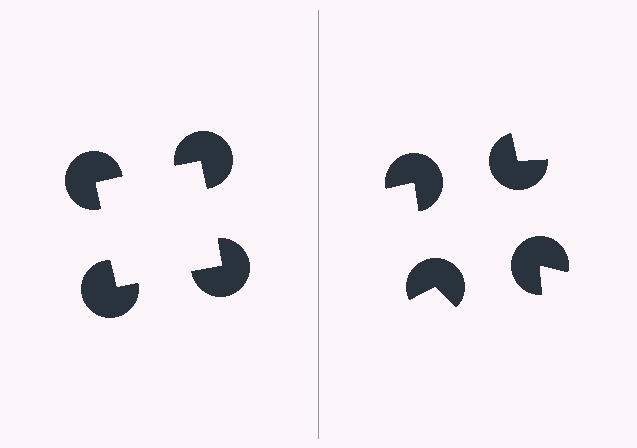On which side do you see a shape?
An illusory square appears on the left side. On the right side the wedge cuts are rotated, so no coherent shape forms.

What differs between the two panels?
The pac-man discs are positioned identically on both sides; only the wedge orientations differ. On the left they align to a square; on the right they are misaligned.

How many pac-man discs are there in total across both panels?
8 — 4 on each side.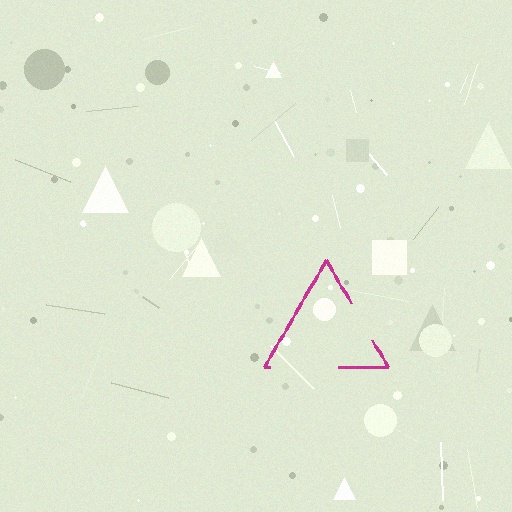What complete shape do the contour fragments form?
The contour fragments form a triangle.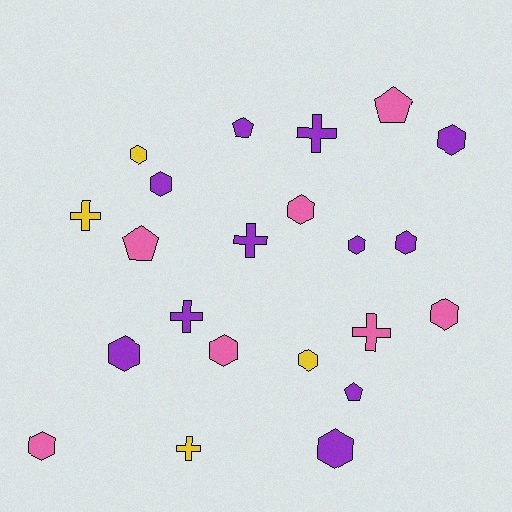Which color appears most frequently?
Purple, with 11 objects.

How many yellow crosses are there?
There are 2 yellow crosses.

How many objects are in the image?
There are 22 objects.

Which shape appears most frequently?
Hexagon, with 12 objects.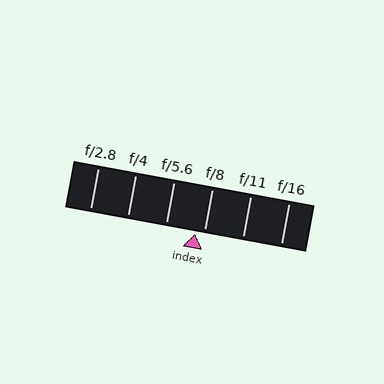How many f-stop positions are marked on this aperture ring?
There are 6 f-stop positions marked.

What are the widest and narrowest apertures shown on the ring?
The widest aperture shown is f/2.8 and the narrowest is f/16.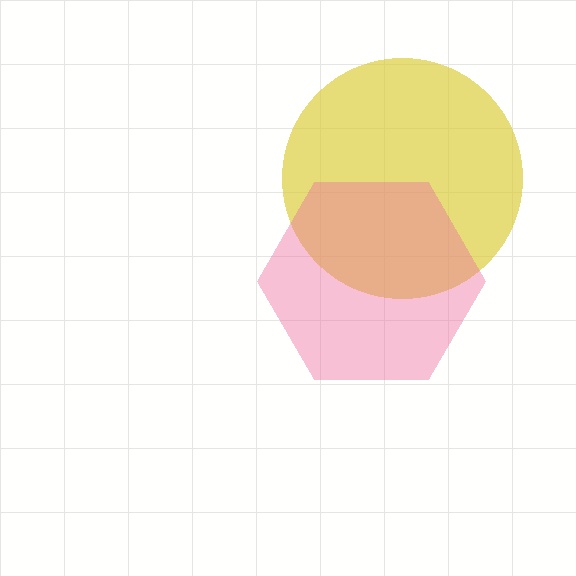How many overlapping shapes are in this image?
There are 2 overlapping shapes in the image.